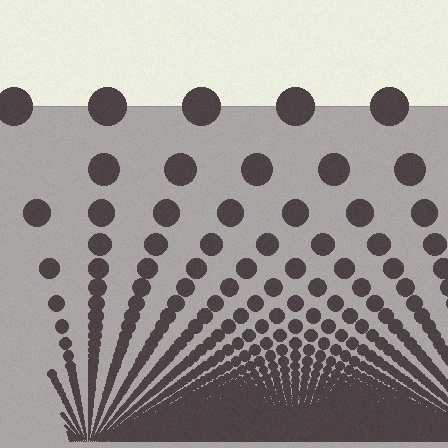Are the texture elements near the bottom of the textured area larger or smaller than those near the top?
Smaller. The gradient is inverted — elements near the bottom are smaller and denser.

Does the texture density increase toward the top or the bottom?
Density increases toward the bottom.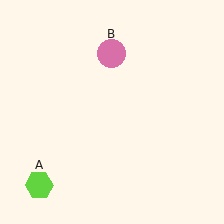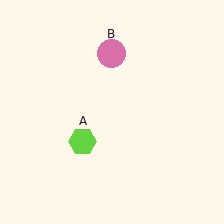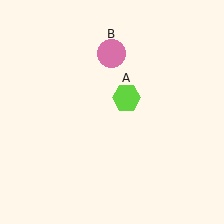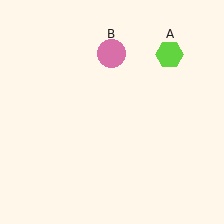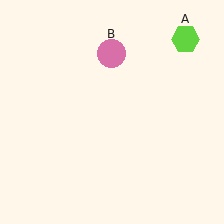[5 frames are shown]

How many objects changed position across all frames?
1 object changed position: lime hexagon (object A).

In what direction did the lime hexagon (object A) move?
The lime hexagon (object A) moved up and to the right.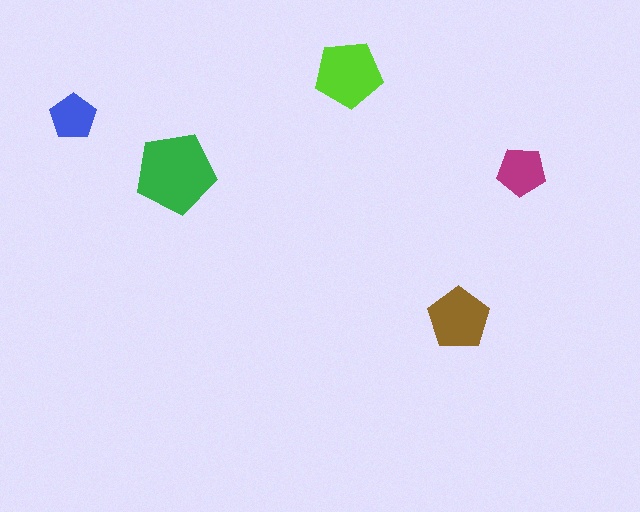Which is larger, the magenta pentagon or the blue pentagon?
The magenta one.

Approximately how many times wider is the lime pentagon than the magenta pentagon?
About 1.5 times wider.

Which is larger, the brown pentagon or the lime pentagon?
The lime one.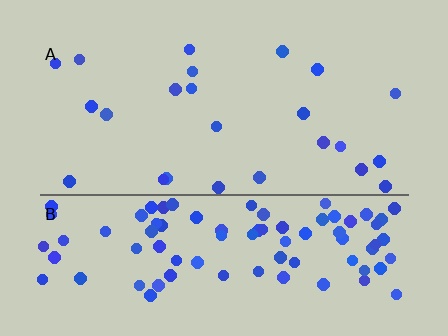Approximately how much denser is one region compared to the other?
Approximately 4.0× — region B over region A.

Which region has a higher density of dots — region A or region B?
B (the bottom).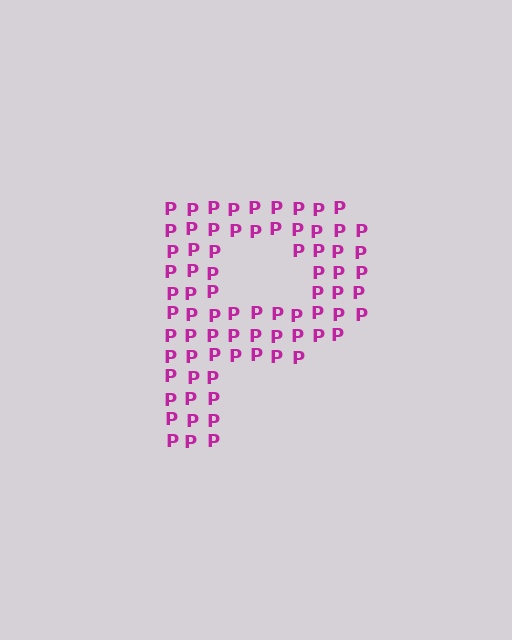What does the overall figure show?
The overall figure shows the letter P.